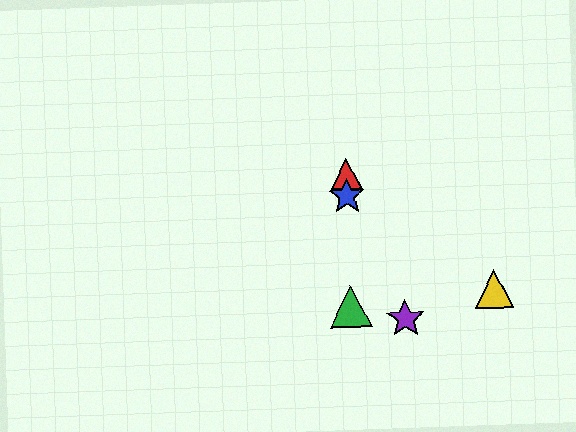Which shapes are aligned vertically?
The red triangle, the blue star, the green triangle are aligned vertically.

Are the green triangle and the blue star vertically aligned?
Yes, both are at x≈351.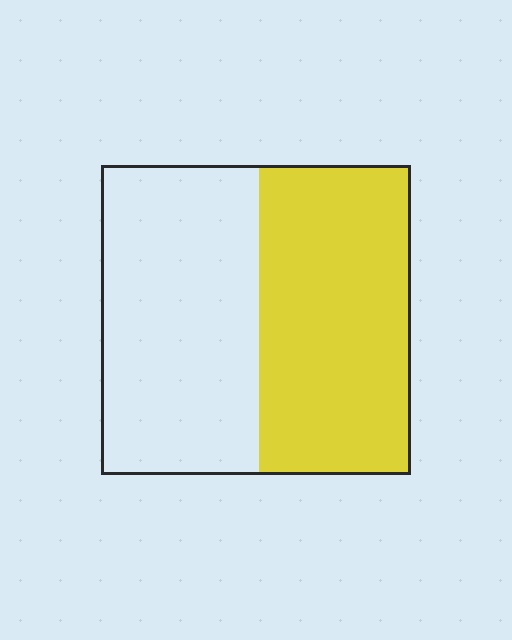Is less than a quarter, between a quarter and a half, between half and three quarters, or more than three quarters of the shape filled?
Between a quarter and a half.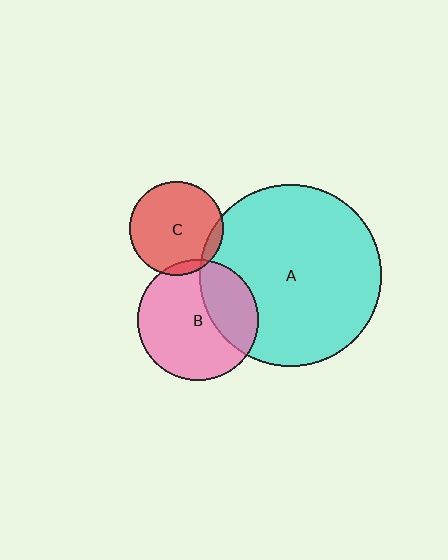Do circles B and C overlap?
Yes.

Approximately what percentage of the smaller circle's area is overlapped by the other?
Approximately 5%.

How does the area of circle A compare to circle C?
Approximately 3.8 times.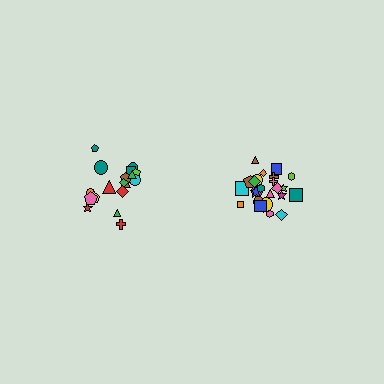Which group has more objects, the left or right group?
The right group.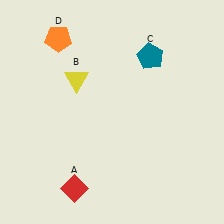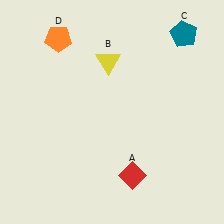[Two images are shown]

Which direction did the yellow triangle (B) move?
The yellow triangle (B) moved right.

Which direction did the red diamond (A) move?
The red diamond (A) moved right.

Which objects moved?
The objects that moved are: the red diamond (A), the yellow triangle (B), the teal pentagon (C).